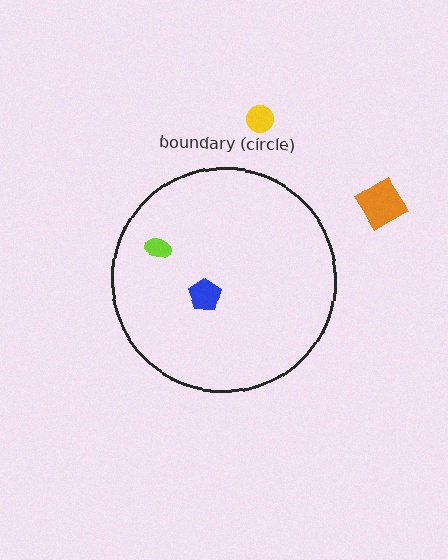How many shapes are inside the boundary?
2 inside, 2 outside.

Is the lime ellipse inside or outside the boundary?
Inside.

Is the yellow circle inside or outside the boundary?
Outside.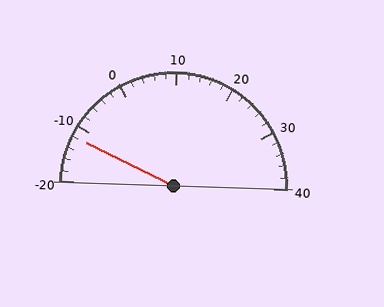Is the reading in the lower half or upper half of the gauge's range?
The reading is in the lower half of the range (-20 to 40).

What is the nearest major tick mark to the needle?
The nearest major tick mark is -10.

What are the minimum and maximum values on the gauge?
The gauge ranges from -20 to 40.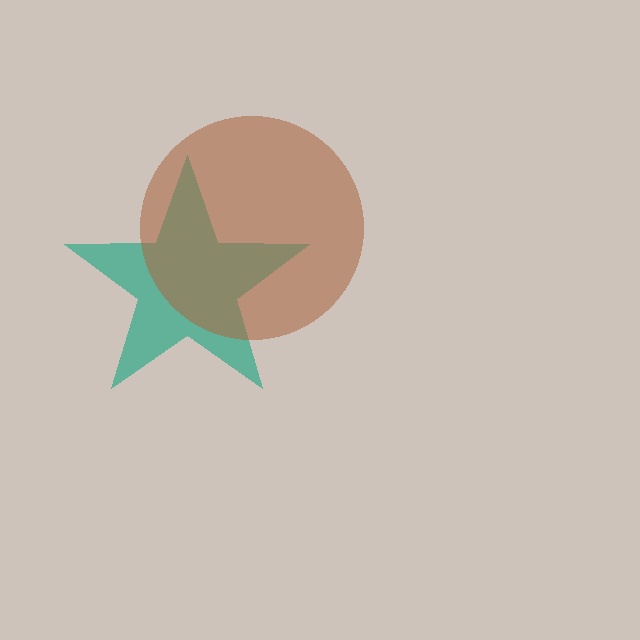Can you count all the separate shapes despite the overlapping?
Yes, there are 2 separate shapes.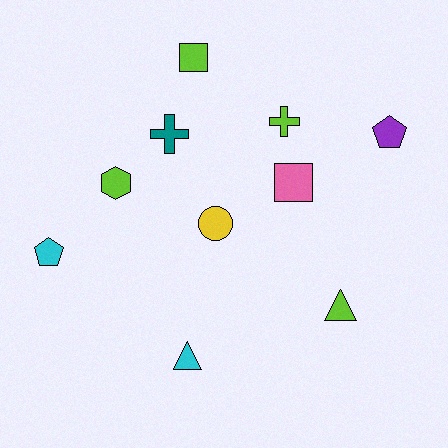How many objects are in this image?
There are 10 objects.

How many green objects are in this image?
There are no green objects.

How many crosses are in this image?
There are 2 crosses.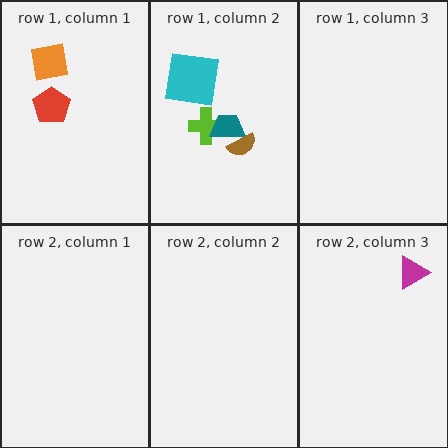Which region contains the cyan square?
The row 1, column 2 region.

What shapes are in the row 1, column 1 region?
The red pentagon, the orange square.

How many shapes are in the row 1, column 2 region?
4.